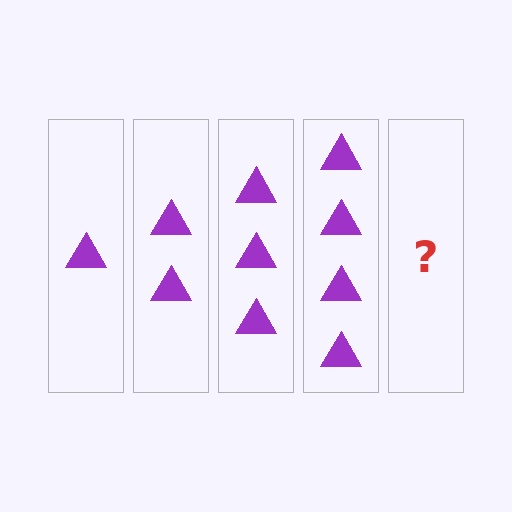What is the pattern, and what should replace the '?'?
The pattern is that each step adds one more triangle. The '?' should be 5 triangles.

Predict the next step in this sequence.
The next step is 5 triangles.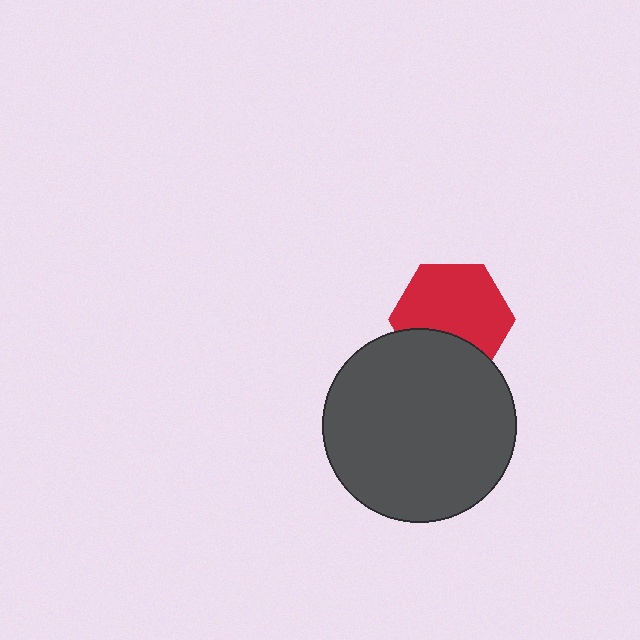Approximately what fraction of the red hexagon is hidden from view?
Roughly 30% of the red hexagon is hidden behind the dark gray circle.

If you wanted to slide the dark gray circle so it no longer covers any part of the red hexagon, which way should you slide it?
Slide it down — that is the most direct way to separate the two shapes.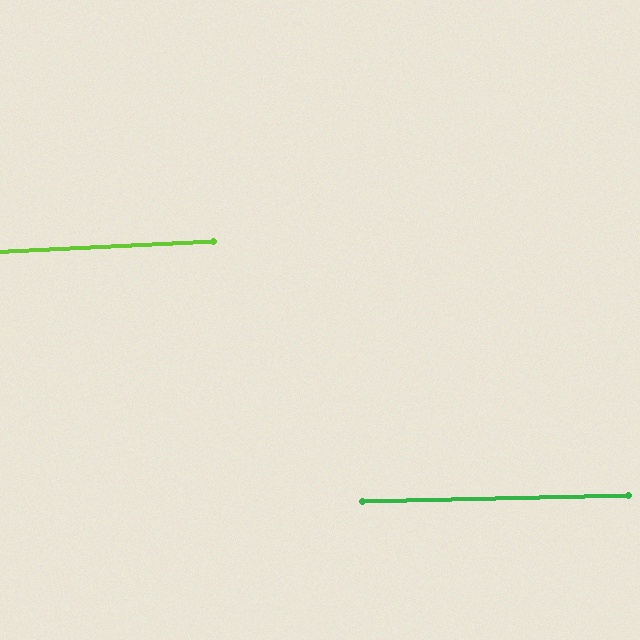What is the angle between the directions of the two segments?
Approximately 1 degree.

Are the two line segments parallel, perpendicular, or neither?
Parallel — their directions differ by only 1.4°.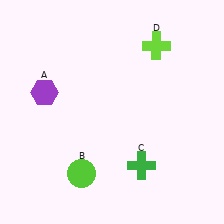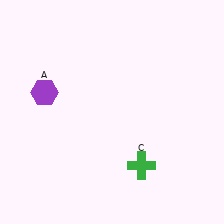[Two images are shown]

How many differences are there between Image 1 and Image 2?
There are 2 differences between the two images.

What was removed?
The lime cross (D), the lime circle (B) were removed in Image 2.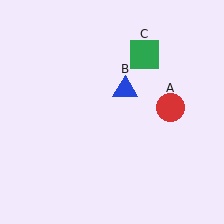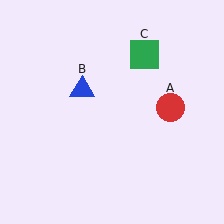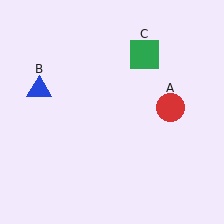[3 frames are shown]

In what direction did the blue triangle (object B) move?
The blue triangle (object B) moved left.